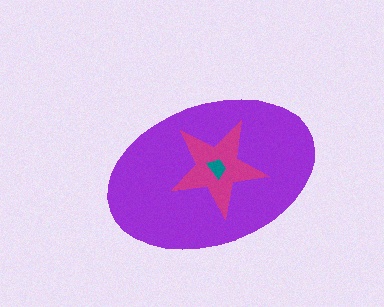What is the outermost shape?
The purple ellipse.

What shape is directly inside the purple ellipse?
The magenta star.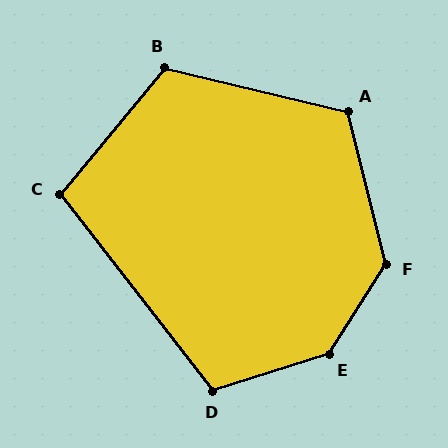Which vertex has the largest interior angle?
E, at approximately 140 degrees.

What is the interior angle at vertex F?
Approximately 133 degrees (obtuse).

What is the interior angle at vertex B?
Approximately 116 degrees (obtuse).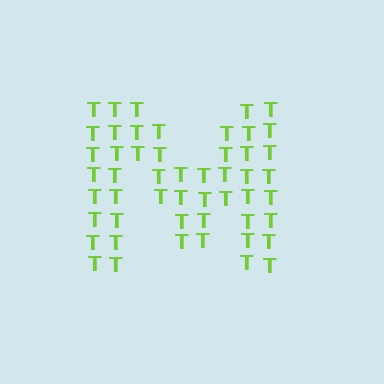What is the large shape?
The large shape is the letter M.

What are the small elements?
The small elements are letter T's.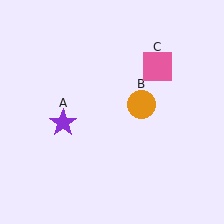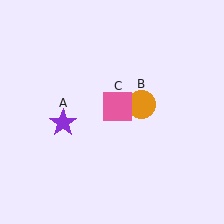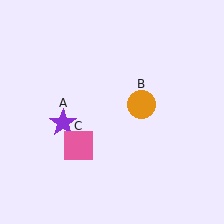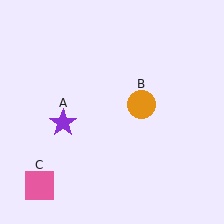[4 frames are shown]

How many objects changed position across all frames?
1 object changed position: pink square (object C).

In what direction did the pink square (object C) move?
The pink square (object C) moved down and to the left.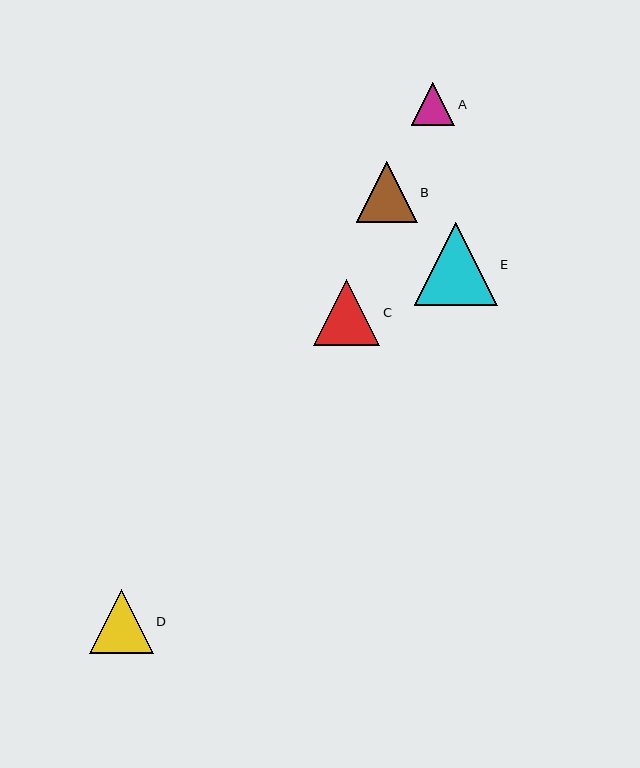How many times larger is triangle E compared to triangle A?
Triangle E is approximately 1.9 times the size of triangle A.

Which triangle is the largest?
Triangle E is the largest with a size of approximately 83 pixels.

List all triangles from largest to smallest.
From largest to smallest: E, C, D, B, A.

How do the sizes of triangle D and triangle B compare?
Triangle D and triangle B are approximately the same size.